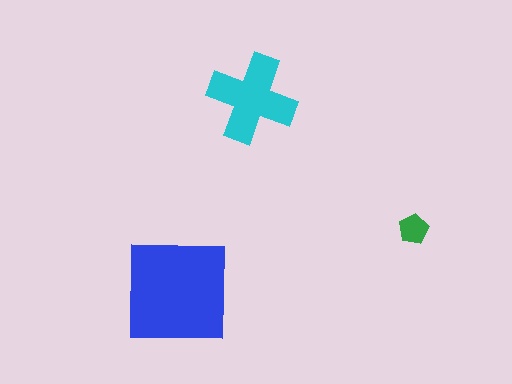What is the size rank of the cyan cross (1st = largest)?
2nd.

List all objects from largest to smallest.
The blue square, the cyan cross, the green pentagon.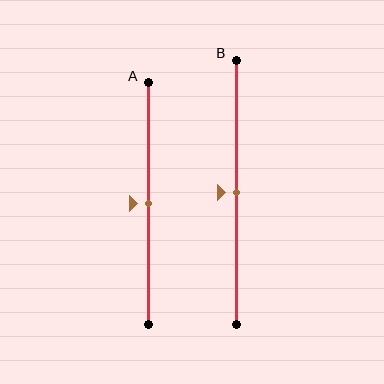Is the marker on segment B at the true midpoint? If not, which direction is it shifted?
Yes, the marker on segment B is at the true midpoint.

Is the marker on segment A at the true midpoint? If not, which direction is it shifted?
Yes, the marker on segment A is at the true midpoint.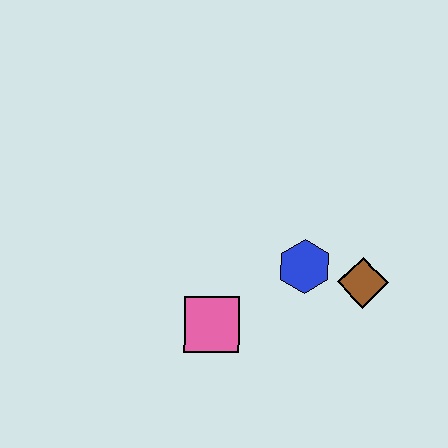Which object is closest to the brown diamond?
The blue hexagon is closest to the brown diamond.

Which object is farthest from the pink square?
The brown diamond is farthest from the pink square.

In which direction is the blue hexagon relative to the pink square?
The blue hexagon is to the right of the pink square.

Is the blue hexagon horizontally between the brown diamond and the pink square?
Yes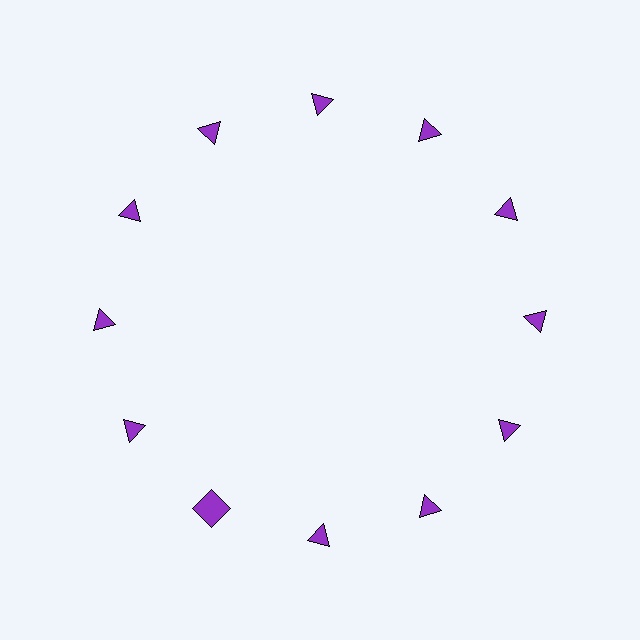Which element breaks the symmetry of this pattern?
The purple square at roughly the 7 o'clock position breaks the symmetry. All other shapes are purple triangles.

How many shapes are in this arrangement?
There are 12 shapes arranged in a ring pattern.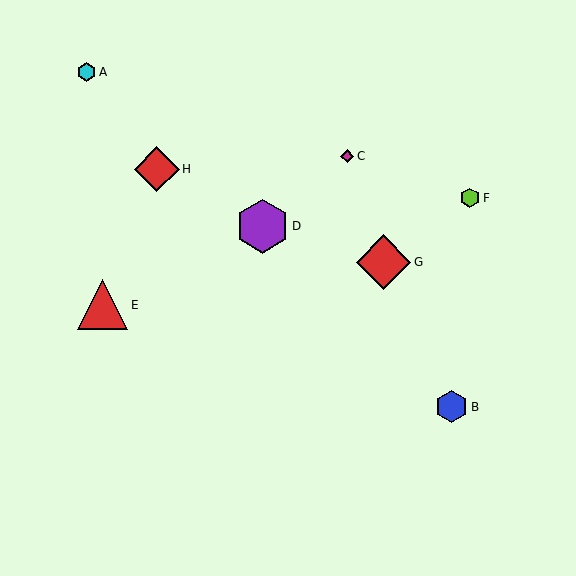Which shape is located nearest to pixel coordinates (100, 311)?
The red triangle (labeled E) at (102, 305) is nearest to that location.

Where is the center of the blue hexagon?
The center of the blue hexagon is at (452, 407).